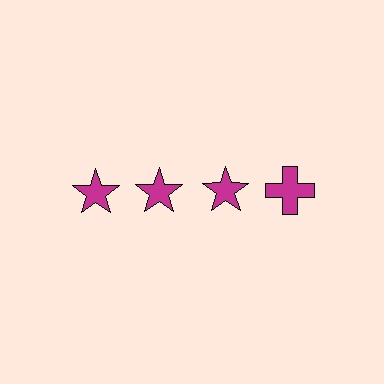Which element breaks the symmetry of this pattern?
The magenta cross in the top row, second from right column breaks the symmetry. All other shapes are magenta stars.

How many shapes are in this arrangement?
There are 4 shapes arranged in a grid pattern.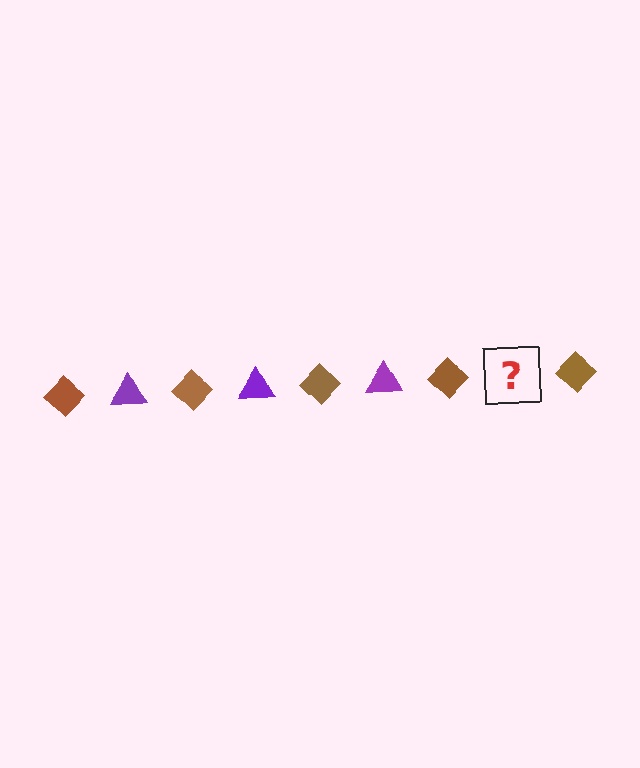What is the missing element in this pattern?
The missing element is a purple triangle.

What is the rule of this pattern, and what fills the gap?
The rule is that the pattern alternates between brown diamond and purple triangle. The gap should be filled with a purple triangle.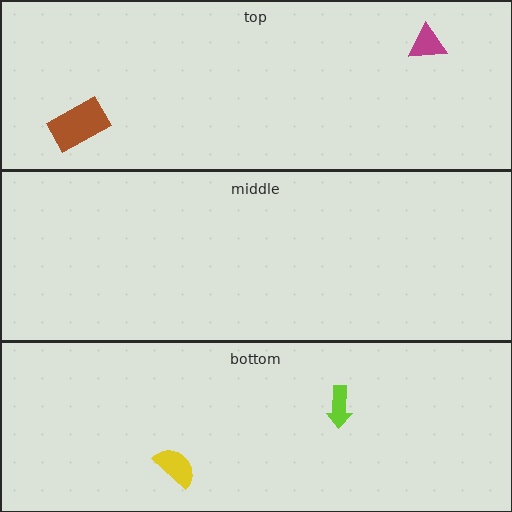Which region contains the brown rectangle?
The top region.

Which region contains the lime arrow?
The bottom region.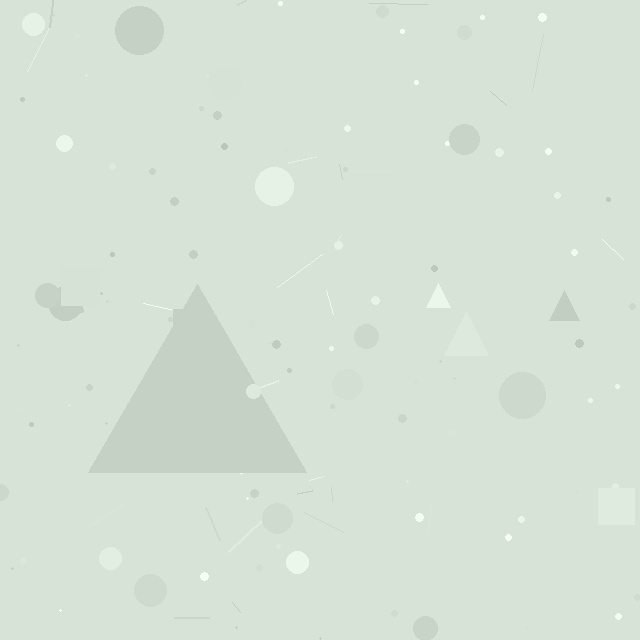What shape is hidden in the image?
A triangle is hidden in the image.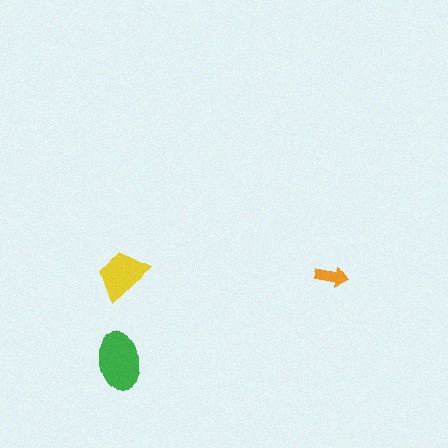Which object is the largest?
The green ellipse.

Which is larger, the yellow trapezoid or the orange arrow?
The yellow trapezoid.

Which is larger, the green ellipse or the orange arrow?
The green ellipse.